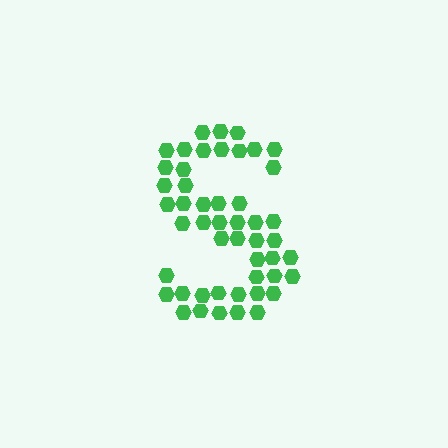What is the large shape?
The large shape is the letter S.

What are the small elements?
The small elements are hexagons.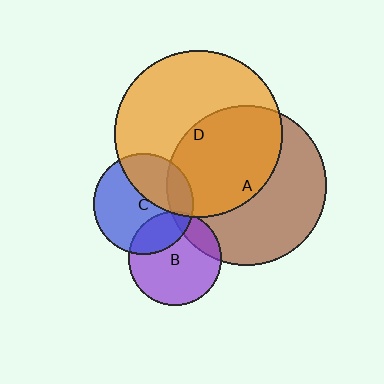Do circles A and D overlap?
Yes.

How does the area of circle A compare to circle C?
Approximately 2.5 times.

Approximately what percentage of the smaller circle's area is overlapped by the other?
Approximately 50%.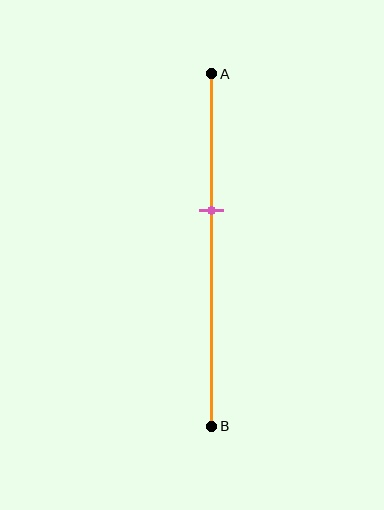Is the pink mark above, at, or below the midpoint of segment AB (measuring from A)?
The pink mark is above the midpoint of segment AB.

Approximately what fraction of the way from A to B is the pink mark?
The pink mark is approximately 40% of the way from A to B.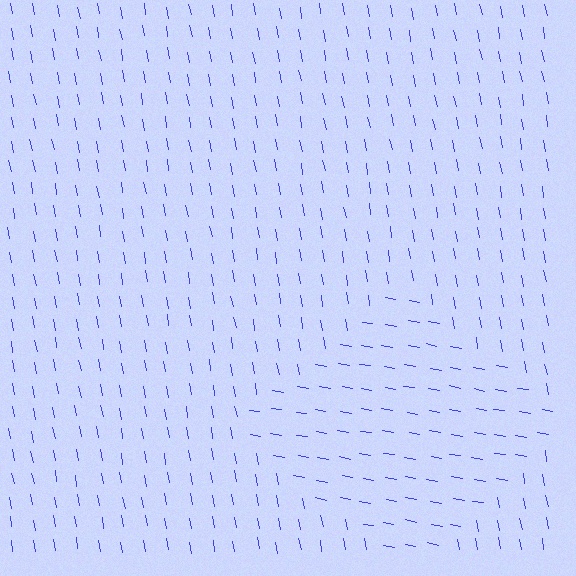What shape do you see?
I see a diamond.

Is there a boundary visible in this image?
Yes, there is a texture boundary formed by a change in line orientation.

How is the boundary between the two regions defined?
The boundary is defined purely by a change in line orientation (approximately 70 degrees difference). All lines are the same color and thickness.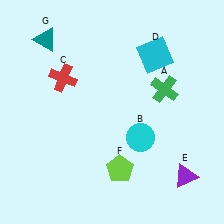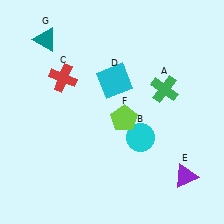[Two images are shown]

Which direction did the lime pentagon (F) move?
The lime pentagon (F) moved up.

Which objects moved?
The objects that moved are: the cyan square (D), the lime pentagon (F).